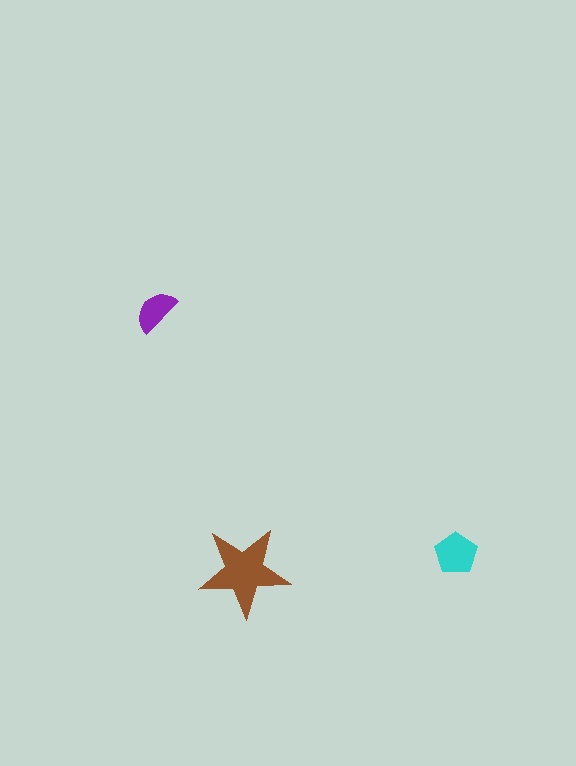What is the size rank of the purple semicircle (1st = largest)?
3rd.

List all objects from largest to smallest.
The brown star, the cyan pentagon, the purple semicircle.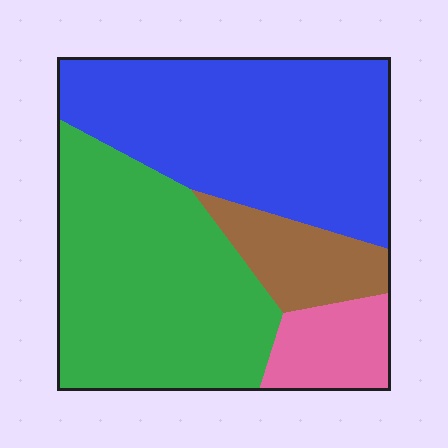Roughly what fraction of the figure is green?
Green covers around 40% of the figure.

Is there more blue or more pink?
Blue.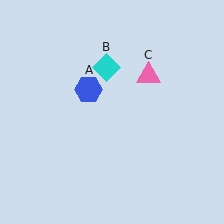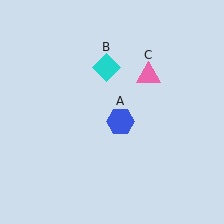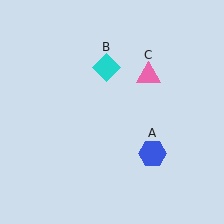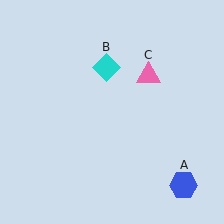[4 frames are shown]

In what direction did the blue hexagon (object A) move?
The blue hexagon (object A) moved down and to the right.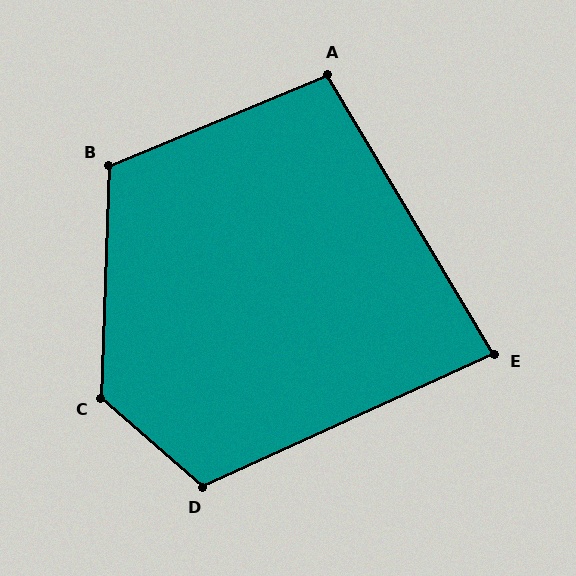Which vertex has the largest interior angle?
C, at approximately 129 degrees.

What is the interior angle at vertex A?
Approximately 98 degrees (obtuse).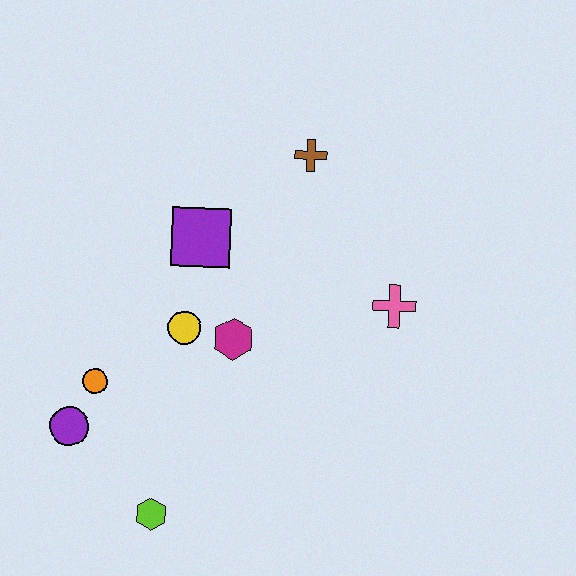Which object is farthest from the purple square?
The lime hexagon is farthest from the purple square.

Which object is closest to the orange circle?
The purple circle is closest to the orange circle.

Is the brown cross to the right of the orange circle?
Yes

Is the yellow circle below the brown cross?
Yes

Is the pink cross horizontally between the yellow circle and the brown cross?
No